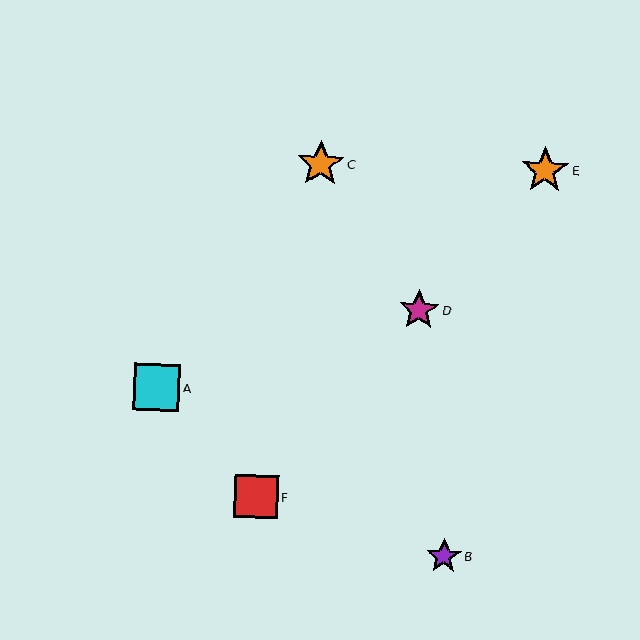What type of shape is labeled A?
Shape A is a cyan square.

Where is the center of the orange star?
The center of the orange star is at (545, 170).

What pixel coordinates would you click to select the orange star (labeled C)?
Click at (320, 164) to select the orange star C.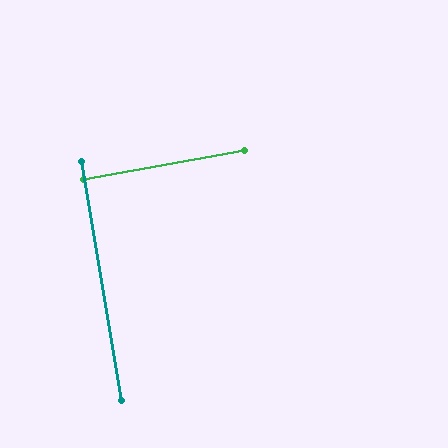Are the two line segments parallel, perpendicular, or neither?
Perpendicular — they meet at approximately 89°.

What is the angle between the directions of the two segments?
Approximately 89 degrees.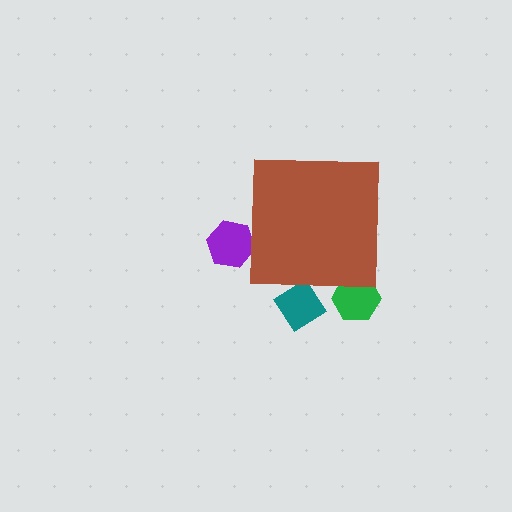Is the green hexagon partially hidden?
Yes, the green hexagon is partially hidden behind the brown square.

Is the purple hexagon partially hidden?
Yes, the purple hexagon is partially hidden behind the brown square.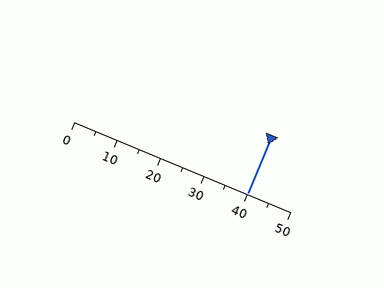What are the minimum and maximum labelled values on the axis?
The axis runs from 0 to 50.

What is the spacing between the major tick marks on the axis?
The major ticks are spaced 10 apart.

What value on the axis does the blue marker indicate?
The marker indicates approximately 40.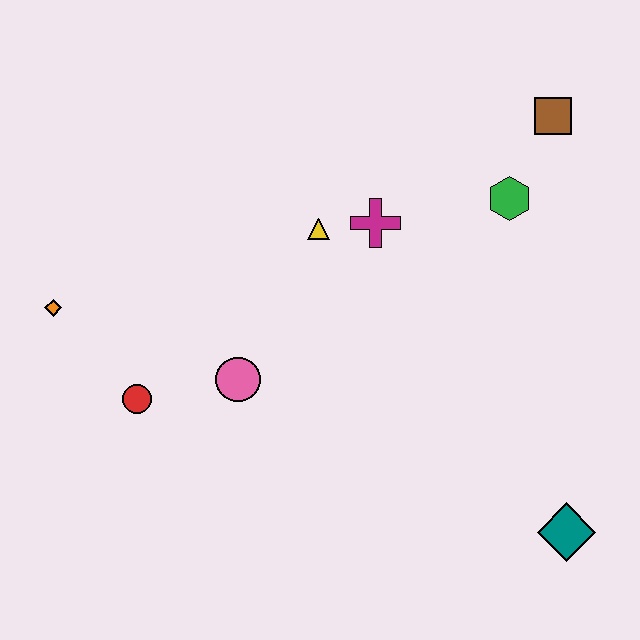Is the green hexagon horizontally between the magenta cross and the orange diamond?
No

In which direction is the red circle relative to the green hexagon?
The red circle is to the left of the green hexagon.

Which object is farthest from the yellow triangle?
The teal diamond is farthest from the yellow triangle.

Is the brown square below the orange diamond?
No